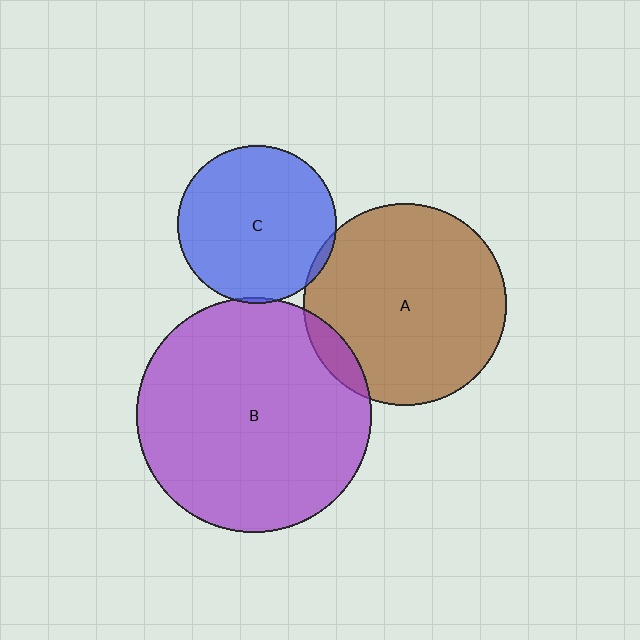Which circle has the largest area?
Circle B (purple).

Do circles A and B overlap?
Yes.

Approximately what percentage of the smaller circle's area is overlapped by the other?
Approximately 5%.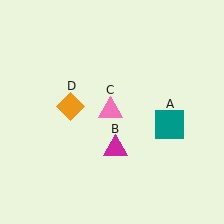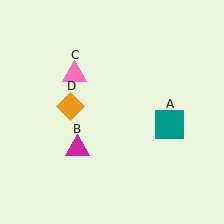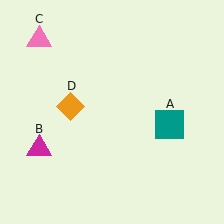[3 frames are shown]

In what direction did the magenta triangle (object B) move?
The magenta triangle (object B) moved left.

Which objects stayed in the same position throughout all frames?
Teal square (object A) and orange diamond (object D) remained stationary.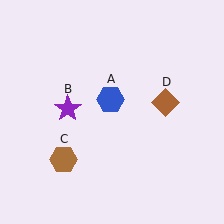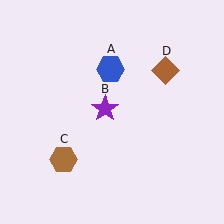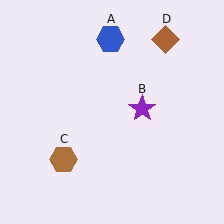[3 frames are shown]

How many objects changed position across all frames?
3 objects changed position: blue hexagon (object A), purple star (object B), brown diamond (object D).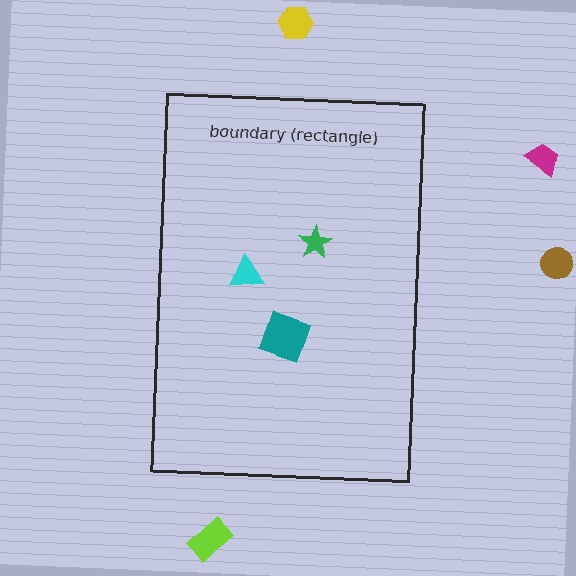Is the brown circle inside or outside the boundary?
Outside.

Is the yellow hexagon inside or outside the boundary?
Outside.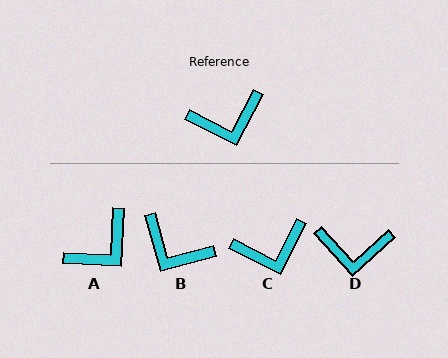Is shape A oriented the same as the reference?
No, it is off by about 24 degrees.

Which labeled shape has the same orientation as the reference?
C.